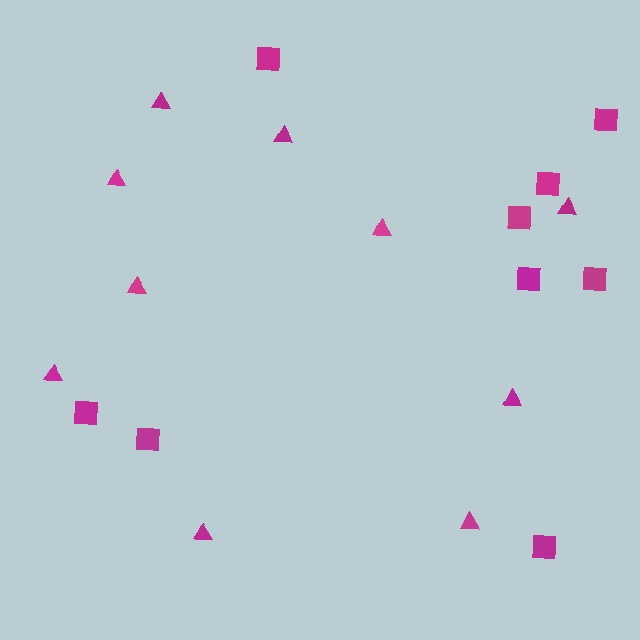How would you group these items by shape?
There are 2 groups: one group of triangles (10) and one group of squares (9).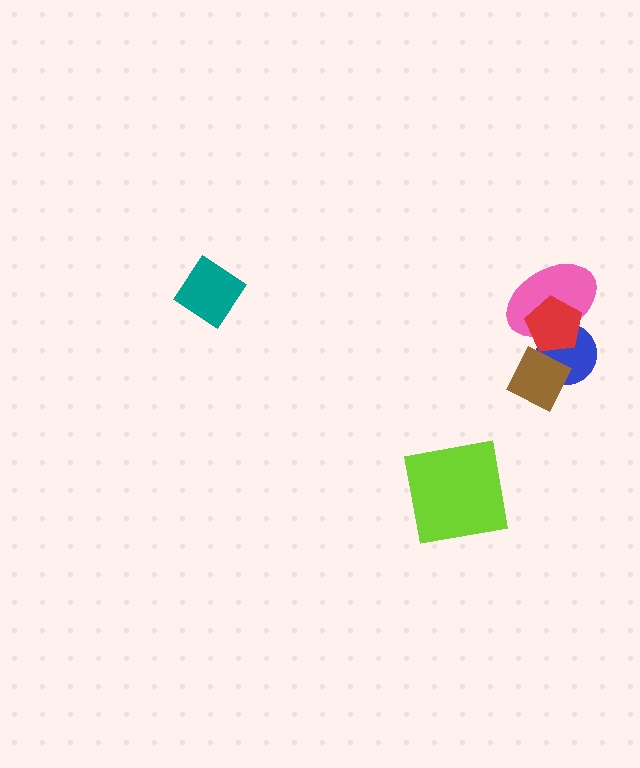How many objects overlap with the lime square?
0 objects overlap with the lime square.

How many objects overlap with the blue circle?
3 objects overlap with the blue circle.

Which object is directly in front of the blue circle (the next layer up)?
The brown diamond is directly in front of the blue circle.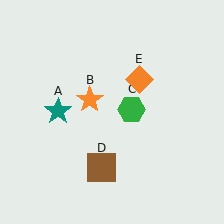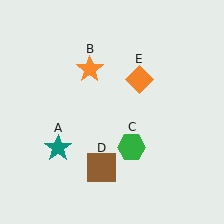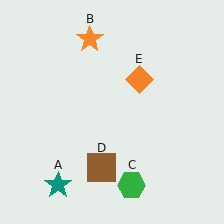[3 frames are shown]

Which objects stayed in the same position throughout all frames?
Brown square (object D) and orange diamond (object E) remained stationary.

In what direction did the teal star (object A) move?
The teal star (object A) moved down.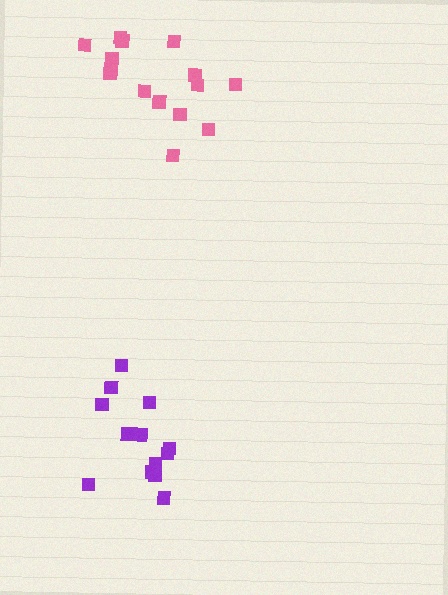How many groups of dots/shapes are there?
There are 2 groups.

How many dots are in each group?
Group 1: 13 dots, Group 2: 15 dots (28 total).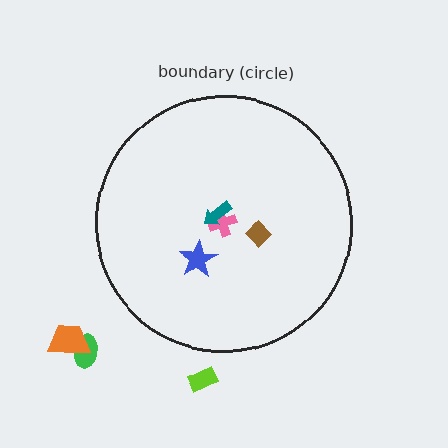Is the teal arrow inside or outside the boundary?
Inside.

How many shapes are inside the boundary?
4 inside, 3 outside.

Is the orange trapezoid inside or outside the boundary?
Outside.